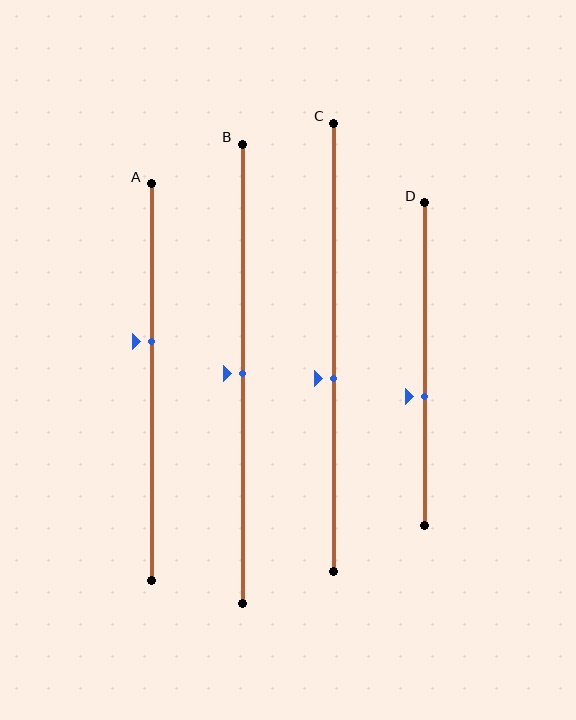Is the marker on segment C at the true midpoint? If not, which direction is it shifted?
No, the marker on segment C is shifted downward by about 7% of the segment length.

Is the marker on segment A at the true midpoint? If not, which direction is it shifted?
No, the marker on segment A is shifted upward by about 10% of the segment length.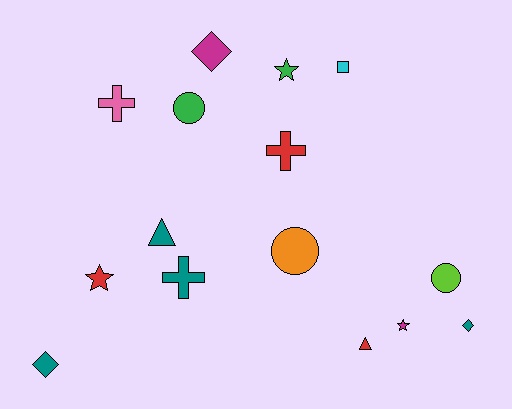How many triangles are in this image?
There are 2 triangles.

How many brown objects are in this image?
There are no brown objects.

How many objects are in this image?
There are 15 objects.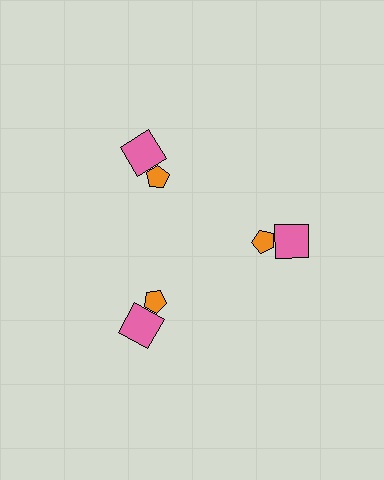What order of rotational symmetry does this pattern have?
This pattern has 3-fold rotational symmetry.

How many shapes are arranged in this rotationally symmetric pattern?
There are 6 shapes, arranged in 3 groups of 2.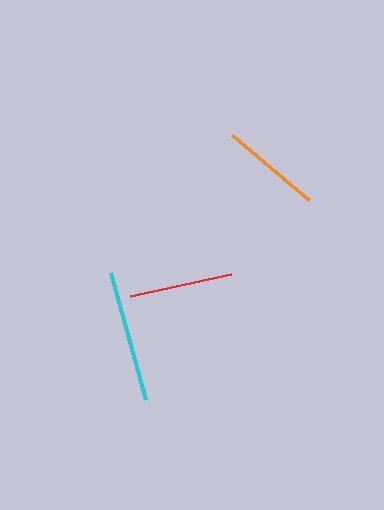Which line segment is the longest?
The cyan line is the longest at approximately 131 pixels.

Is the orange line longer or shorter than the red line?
The red line is longer than the orange line.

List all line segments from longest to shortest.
From longest to shortest: cyan, red, orange.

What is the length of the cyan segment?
The cyan segment is approximately 131 pixels long.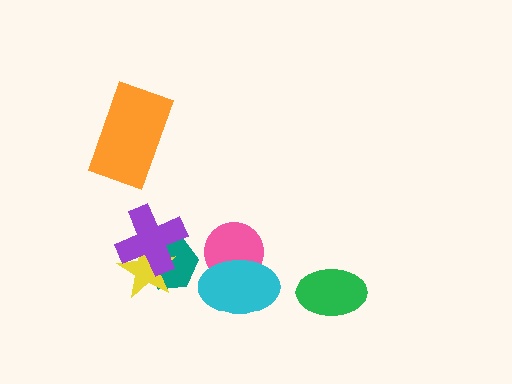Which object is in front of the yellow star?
The purple cross is in front of the yellow star.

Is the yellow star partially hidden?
Yes, it is partially covered by another shape.